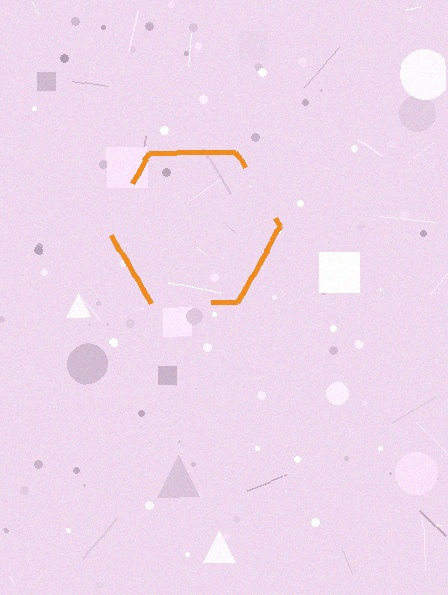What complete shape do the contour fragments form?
The contour fragments form a hexagon.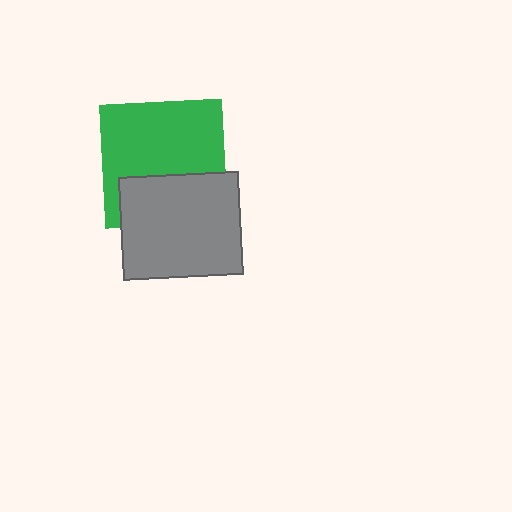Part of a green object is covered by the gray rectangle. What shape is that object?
It is a square.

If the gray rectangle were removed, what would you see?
You would see the complete green square.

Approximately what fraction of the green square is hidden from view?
Roughly 37% of the green square is hidden behind the gray rectangle.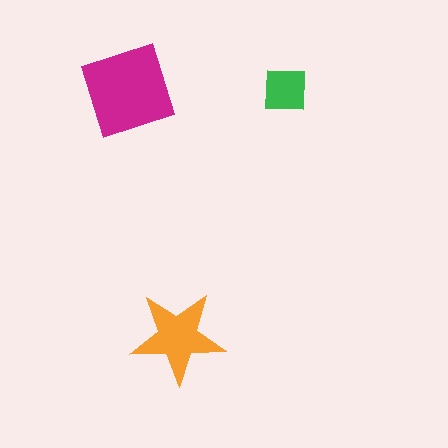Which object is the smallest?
The green square.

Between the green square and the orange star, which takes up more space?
The orange star.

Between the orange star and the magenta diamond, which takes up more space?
The magenta diamond.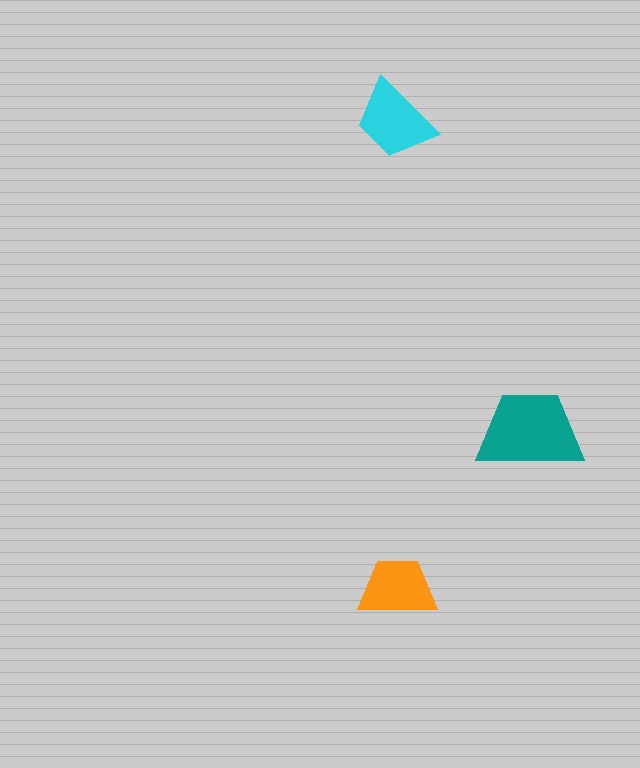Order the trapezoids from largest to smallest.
the teal one, the cyan one, the orange one.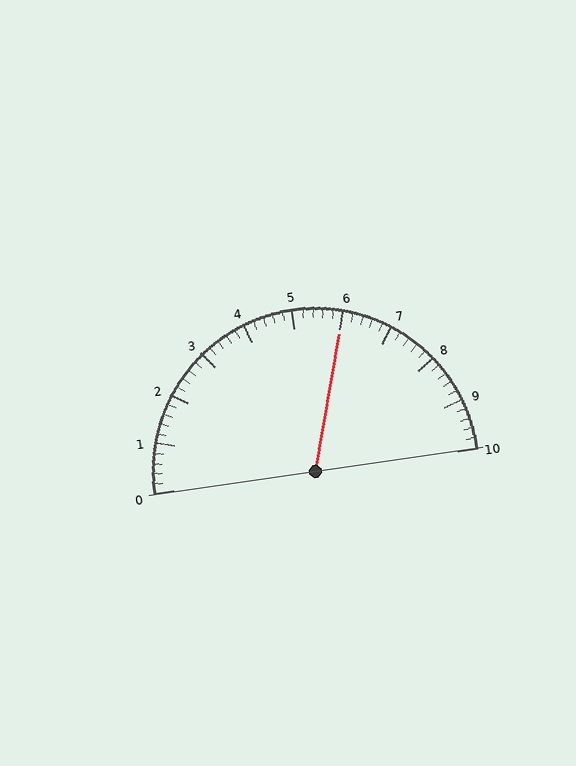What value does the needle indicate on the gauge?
The needle indicates approximately 6.0.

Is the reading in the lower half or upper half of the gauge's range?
The reading is in the upper half of the range (0 to 10).